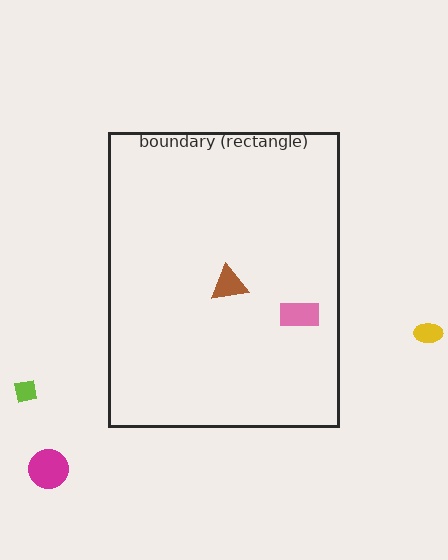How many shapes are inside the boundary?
2 inside, 3 outside.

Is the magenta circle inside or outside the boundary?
Outside.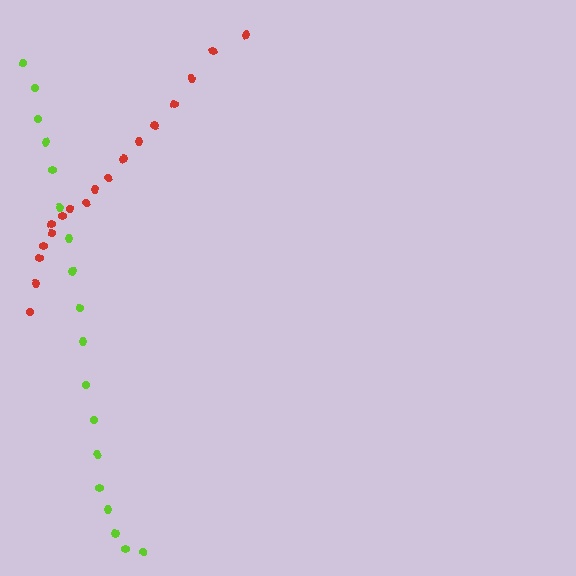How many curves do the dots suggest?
There are 2 distinct paths.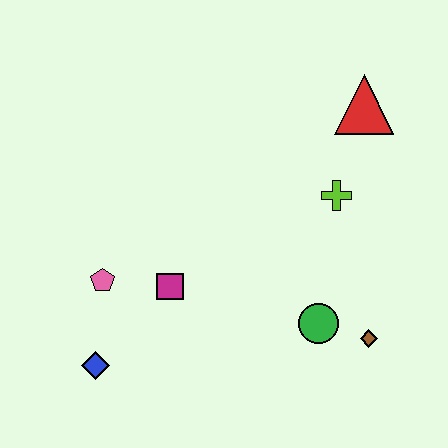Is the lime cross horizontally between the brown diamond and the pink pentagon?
Yes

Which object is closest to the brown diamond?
The green circle is closest to the brown diamond.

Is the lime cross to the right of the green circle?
Yes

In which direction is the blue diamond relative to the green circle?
The blue diamond is to the left of the green circle.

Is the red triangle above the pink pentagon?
Yes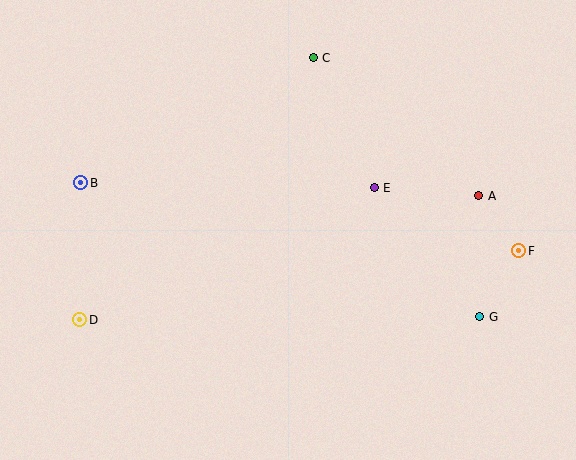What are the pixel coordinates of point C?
Point C is at (313, 58).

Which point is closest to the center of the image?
Point E at (374, 188) is closest to the center.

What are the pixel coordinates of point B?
Point B is at (81, 183).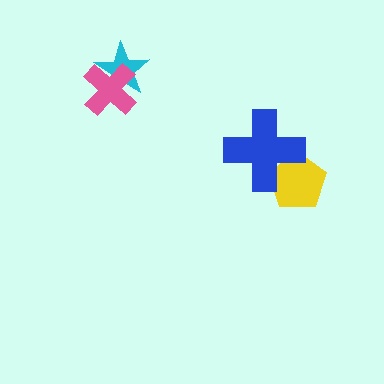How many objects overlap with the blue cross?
1 object overlaps with the blue cross.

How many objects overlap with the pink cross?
1 object overlaps with the pink cross.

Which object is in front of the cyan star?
The pink cross is in front of the cyan star.